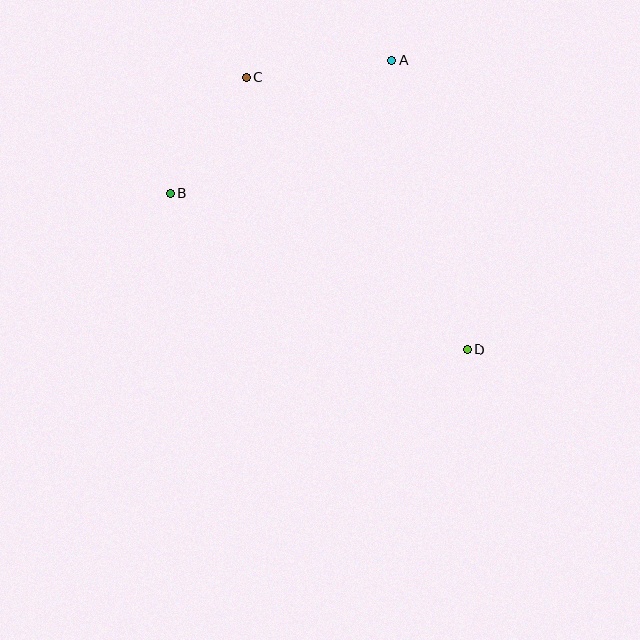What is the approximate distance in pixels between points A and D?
The distance between A and D is approximately 299 pixels.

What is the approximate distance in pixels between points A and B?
The distance between A and B is approximately 259 pixels.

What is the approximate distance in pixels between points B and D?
The distance between B and D is approximately 336 pixels.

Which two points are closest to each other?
Points B and C are closest to each other.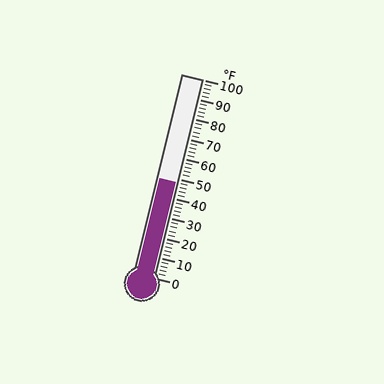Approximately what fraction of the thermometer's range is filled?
The thermometer is filled to approximately 50% of its range.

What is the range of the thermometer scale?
The thermometer scale ranges from 0°F to 100°F.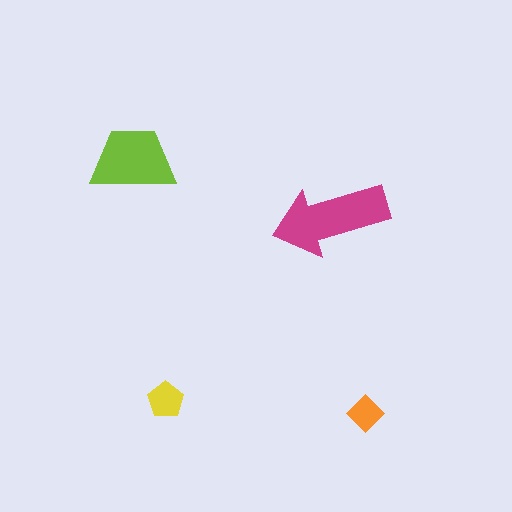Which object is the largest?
The magenta arrow.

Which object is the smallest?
The orange diamond.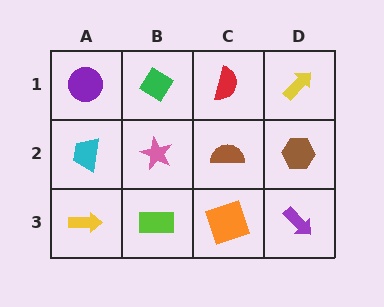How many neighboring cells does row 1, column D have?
2.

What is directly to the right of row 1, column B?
A red semicircle.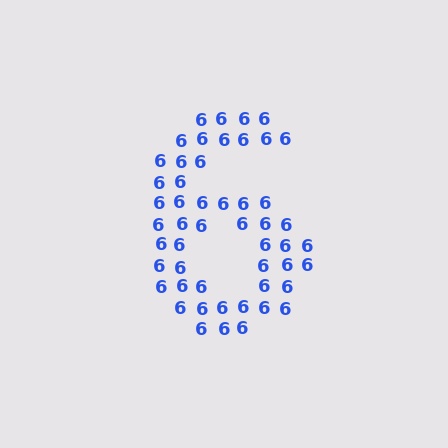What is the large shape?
The large shape is the digit 6.